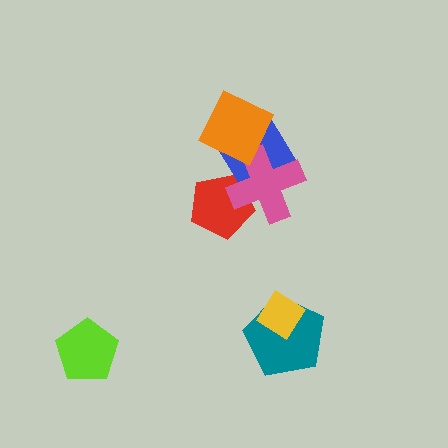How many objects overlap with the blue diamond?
3 objects overlap with the blue diamond.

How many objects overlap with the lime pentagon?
0 objects overlap with the lime pentagon.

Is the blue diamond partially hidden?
Yes, it is partially covered by another shape.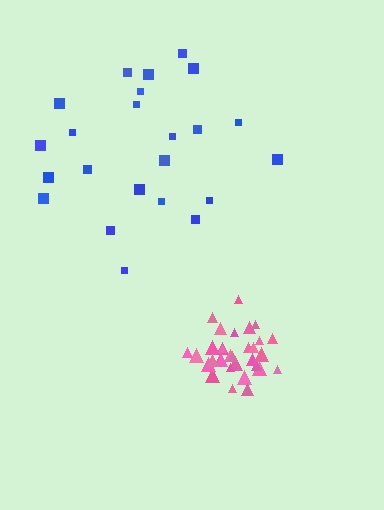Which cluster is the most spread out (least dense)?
Blue.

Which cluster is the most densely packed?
Pink.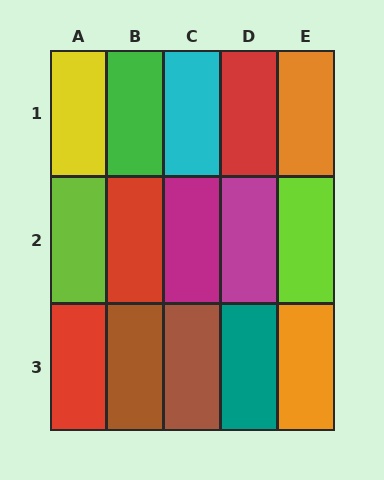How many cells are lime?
2 cells are lime.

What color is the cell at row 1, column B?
Green.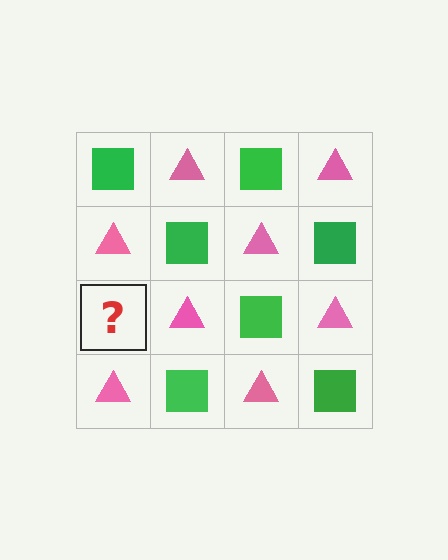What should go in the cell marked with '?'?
The missing cell should contain a green square.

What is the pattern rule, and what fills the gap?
The rule is that it alternates green square and pink triangle in a checkerboard pattern. The gap should be filled with a green square.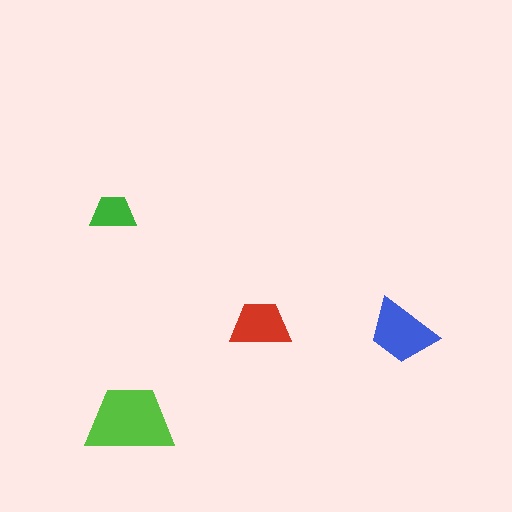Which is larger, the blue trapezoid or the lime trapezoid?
The lime one.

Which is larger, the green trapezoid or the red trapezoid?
The red one.